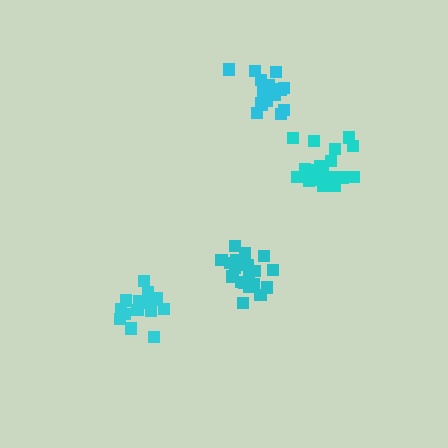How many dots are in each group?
Group 1: 17 dots, Group 2: 19 dots, Group 3: 16 dots, Group 4: 21 dots (73 total).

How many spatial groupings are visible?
There are 4 spatial groupings.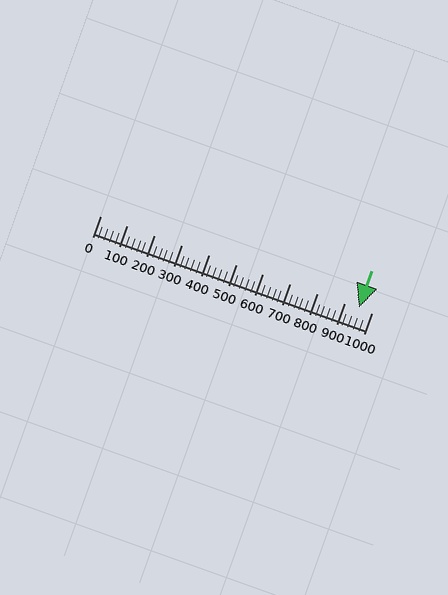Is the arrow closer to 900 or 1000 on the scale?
The arrow is closer to 1000.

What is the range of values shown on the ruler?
The ruler shows values from 0 to 1000.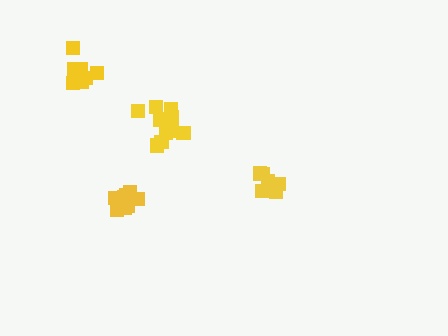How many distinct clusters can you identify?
There are 4 distinct clusters.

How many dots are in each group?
Group 1: 11 dots, Group 2: 7 dots, Group 3: 10 dots, Group 4: 8 dots (36 total).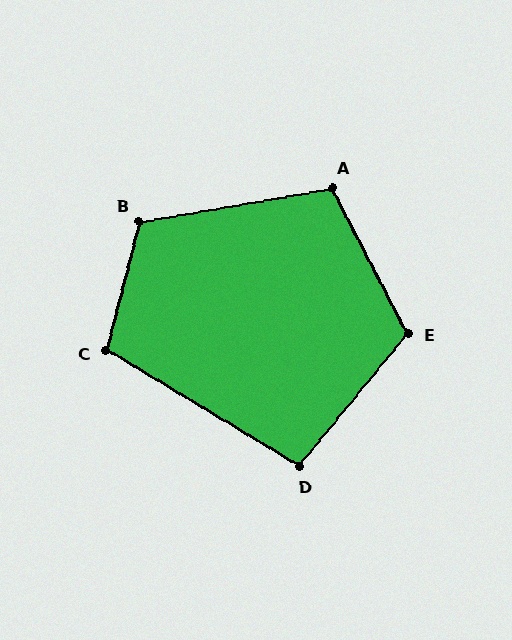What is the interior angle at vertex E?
Approximately 113 degrees (obtuse).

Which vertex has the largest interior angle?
B, at approximately 114 degrees.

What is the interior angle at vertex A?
Approximately 108 degrees (obtuse).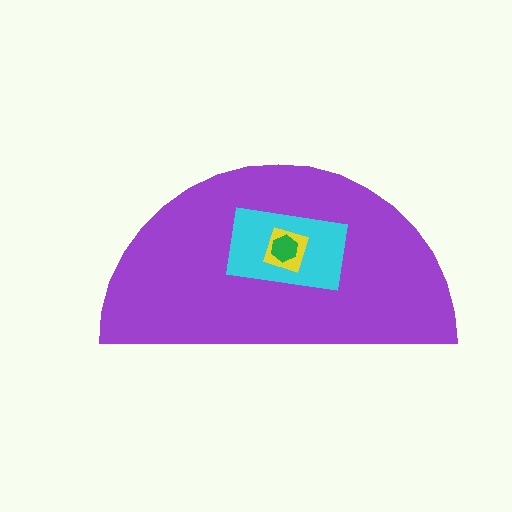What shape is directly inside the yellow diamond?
The green hexagon.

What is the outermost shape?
The purple semicircle.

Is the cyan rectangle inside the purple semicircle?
Yes.